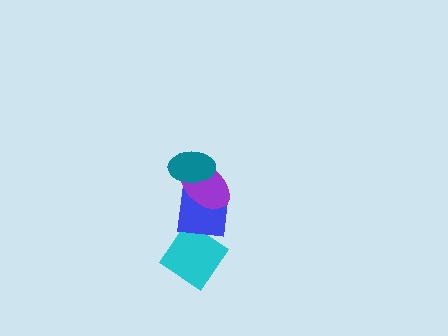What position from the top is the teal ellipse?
The teal ellipse is 1st from the top.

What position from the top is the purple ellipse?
The purple ellipse is 2nd from the top.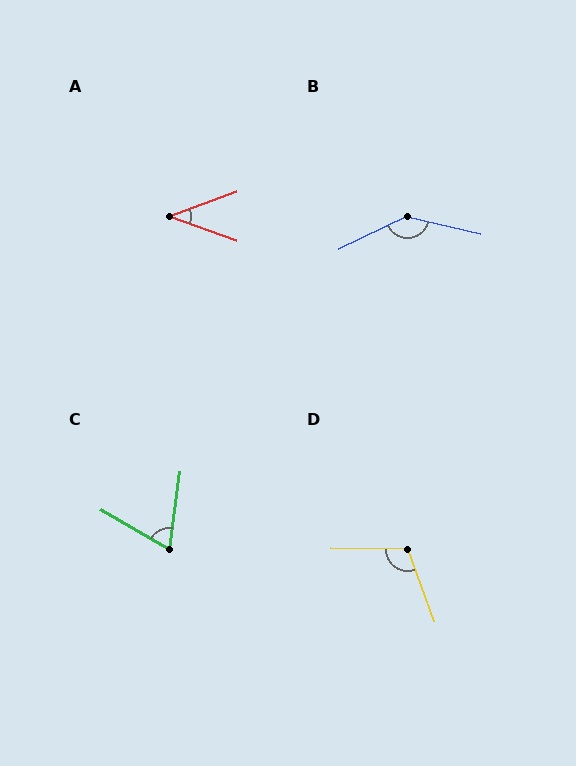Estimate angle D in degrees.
Approximately 112 degrees.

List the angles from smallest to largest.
A (40°), C (67°), D (112°), B (142°).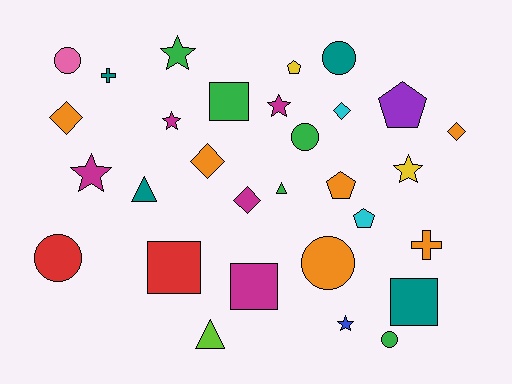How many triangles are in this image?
There are 3 triangles.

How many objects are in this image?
There are 30 objects.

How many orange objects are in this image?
There are 6 orange objects.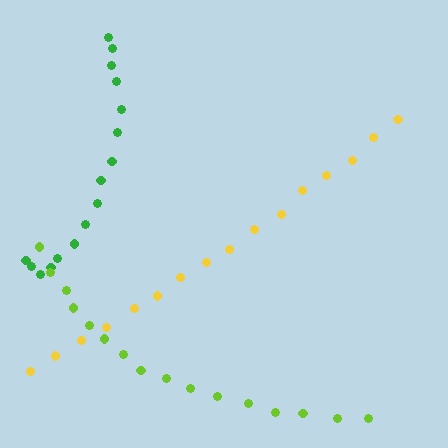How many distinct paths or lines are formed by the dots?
There are 3 distinct paths.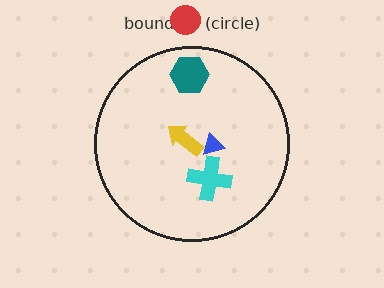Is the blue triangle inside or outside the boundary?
Inside.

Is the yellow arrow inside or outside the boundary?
Inside.